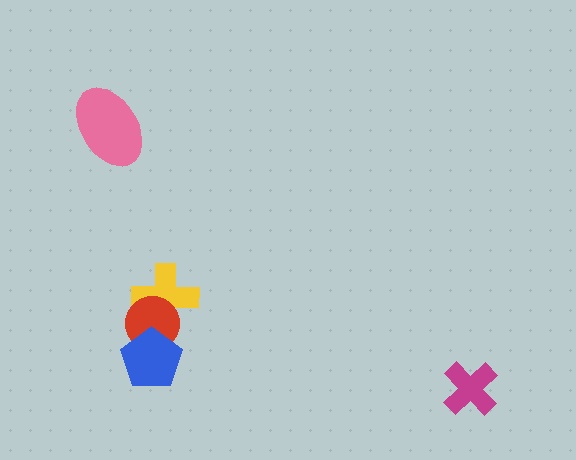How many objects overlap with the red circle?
2 objects overlap with the red circle.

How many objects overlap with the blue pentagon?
1 object overlaps with the blue pentagon.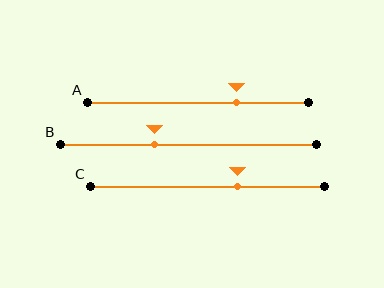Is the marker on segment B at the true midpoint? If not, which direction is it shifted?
No, the marker on segment B is shifted to the left by about 13% of the segment length.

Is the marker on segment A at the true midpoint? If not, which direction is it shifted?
No, the marker on segment A is shifted to the right by about 18% of the segment length.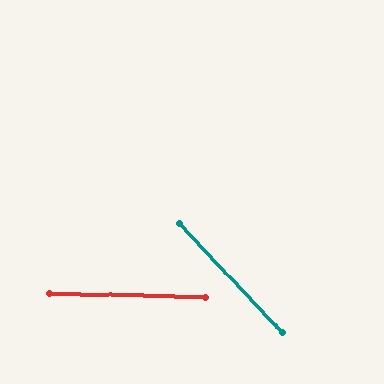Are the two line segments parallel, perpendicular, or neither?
Neither parallel nor perpendicular — they differ by about 45°.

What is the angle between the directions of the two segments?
Approximately 45 degrees.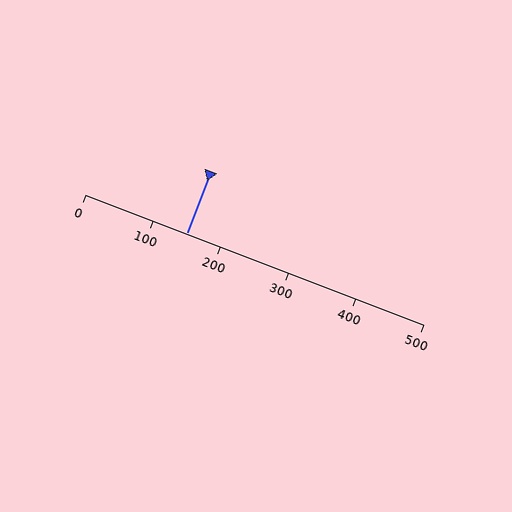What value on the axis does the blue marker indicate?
The marker indicates approximately 150.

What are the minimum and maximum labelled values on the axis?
The axis runs from 0 to 500.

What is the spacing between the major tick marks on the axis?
The major ticks are spaced 100 apart.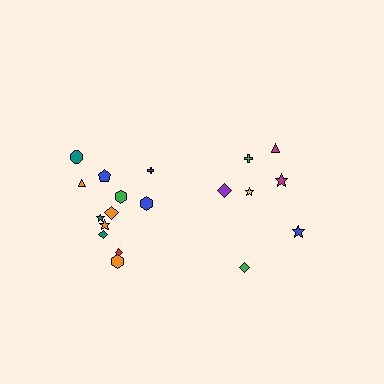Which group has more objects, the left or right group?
The left group.